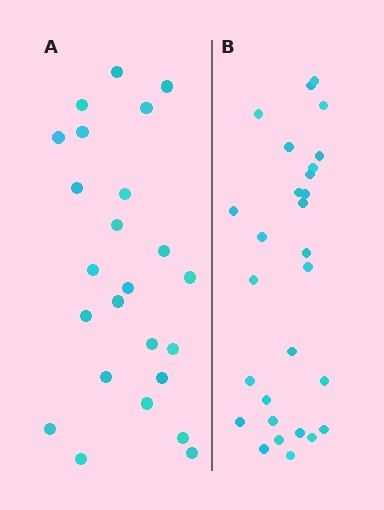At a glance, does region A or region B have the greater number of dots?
Region B (the right region) has more dots.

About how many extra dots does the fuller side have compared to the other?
Region B has about 4 more dots than region A.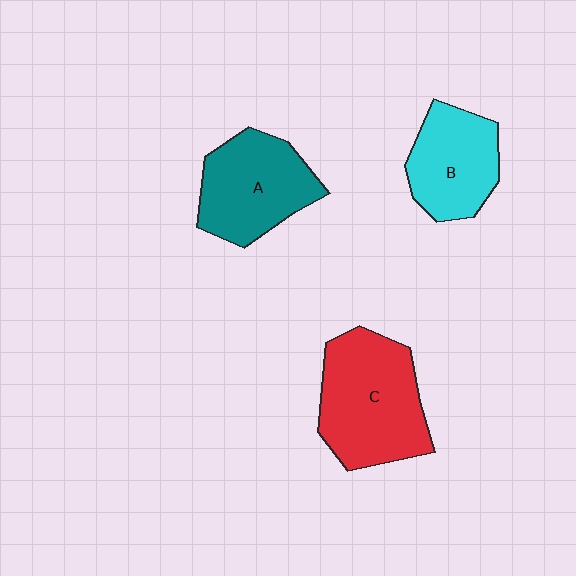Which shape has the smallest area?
Shape B (cyan).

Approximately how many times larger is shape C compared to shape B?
Approximately 1.4 times.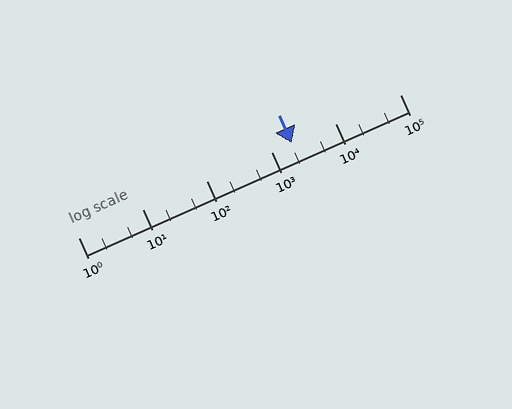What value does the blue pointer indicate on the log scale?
The pointer indicates approximately 2100.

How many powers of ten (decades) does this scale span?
The scale spans 5 decades, from 1 to 100000.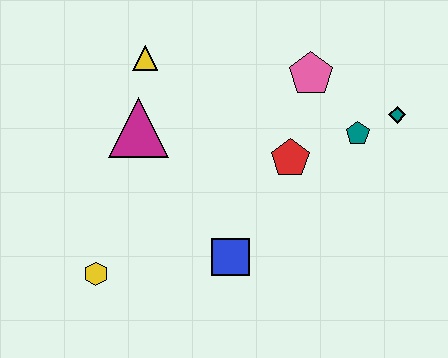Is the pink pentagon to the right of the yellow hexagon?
Yes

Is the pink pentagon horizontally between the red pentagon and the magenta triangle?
No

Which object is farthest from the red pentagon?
The yellow hexagon is farthest from the red pentagon.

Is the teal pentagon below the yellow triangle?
Yes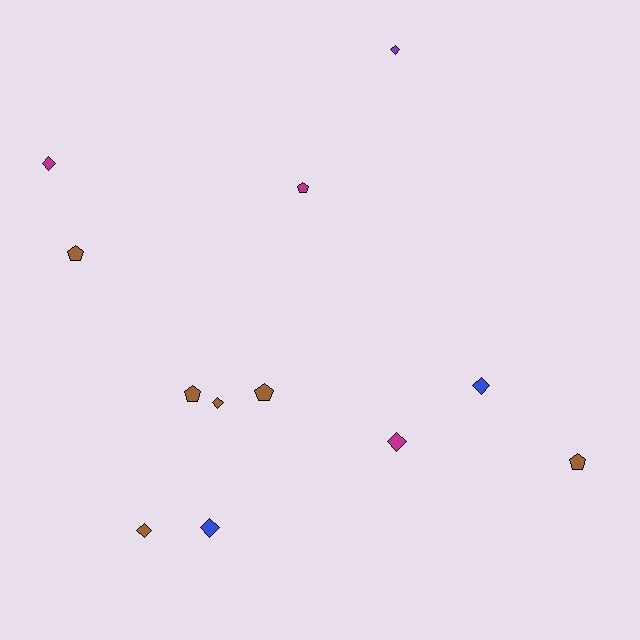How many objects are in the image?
There are 12 objects.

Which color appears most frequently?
Brown, with 6 objects.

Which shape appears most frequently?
Diamond, with 7 objects.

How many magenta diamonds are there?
There are 2 magenta diamonds.